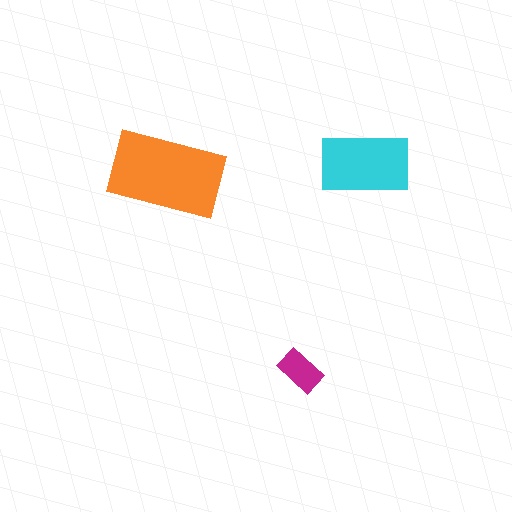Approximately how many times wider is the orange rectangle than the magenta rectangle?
About 2.5 times wider.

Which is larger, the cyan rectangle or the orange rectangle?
The orange one.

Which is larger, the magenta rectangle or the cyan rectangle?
The cyan one.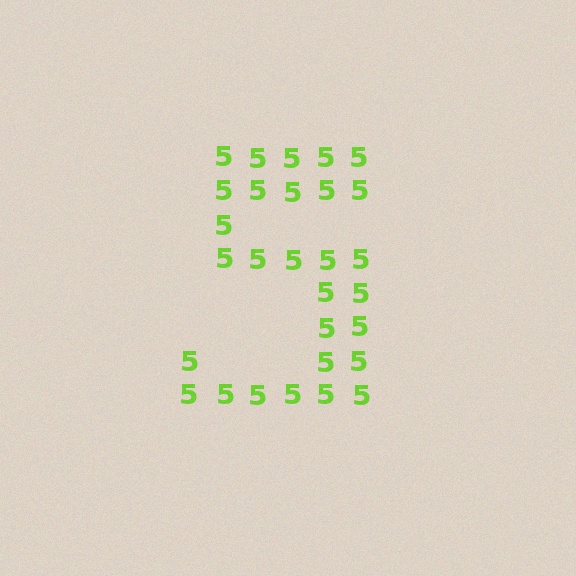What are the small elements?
The small elements are digit 5's.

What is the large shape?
The large shape is the digit 5.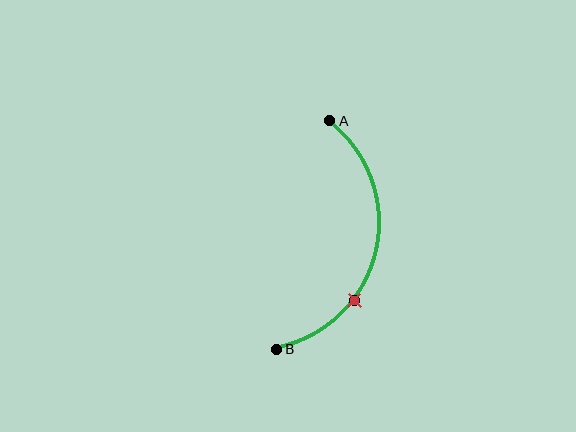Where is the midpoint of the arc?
The arc midpoint is the point on the curve farthest from the straight line joining A and B. It sits to the right of that line.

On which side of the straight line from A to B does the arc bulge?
The arc bulges to the right of the straight line connecting A and B.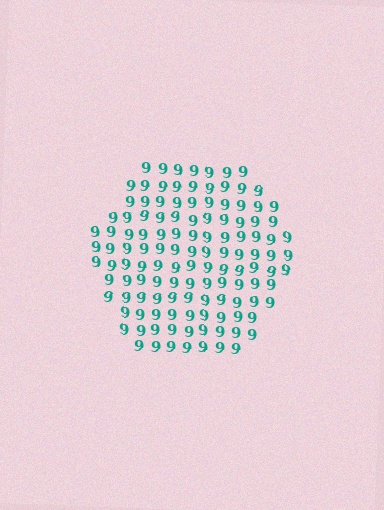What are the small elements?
The small elements are digit 9's.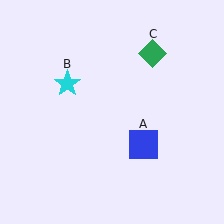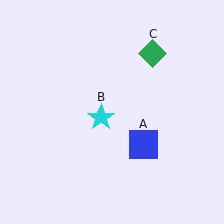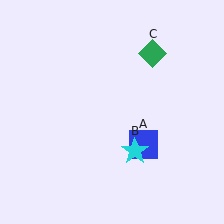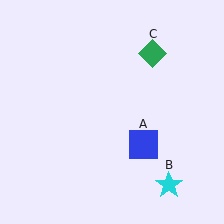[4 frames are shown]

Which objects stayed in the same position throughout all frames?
Blue square (object A) and green diamond (object C) remained stationary.